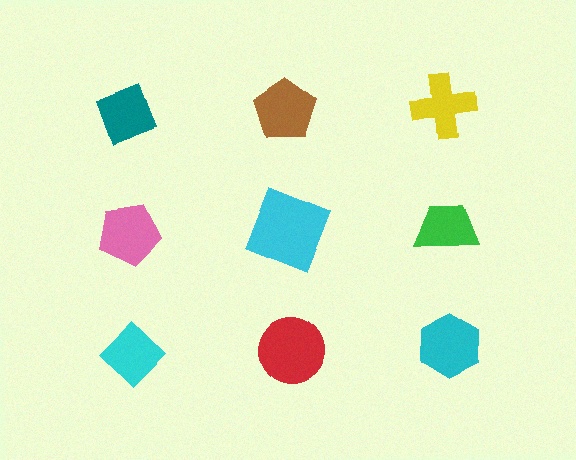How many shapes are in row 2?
3 shapes.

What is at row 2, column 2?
A cyan square.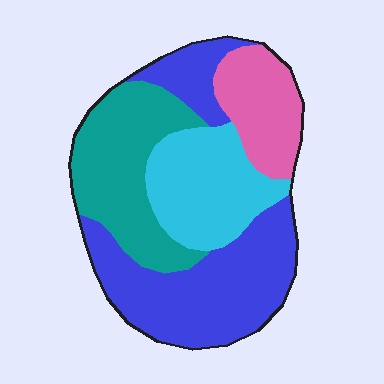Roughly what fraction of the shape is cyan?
Cyan takes up between a sixth and a third of the shape.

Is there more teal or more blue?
Blue.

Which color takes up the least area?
Pink, at roughly 15%.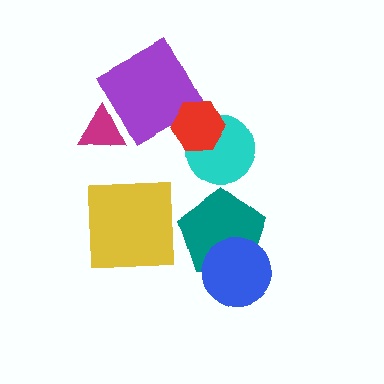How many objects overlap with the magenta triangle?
0 objects overlap with the magenta triangle.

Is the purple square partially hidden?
Yes, it is partially covered by another shape.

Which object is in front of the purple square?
The red hexagon is in front of the purple square.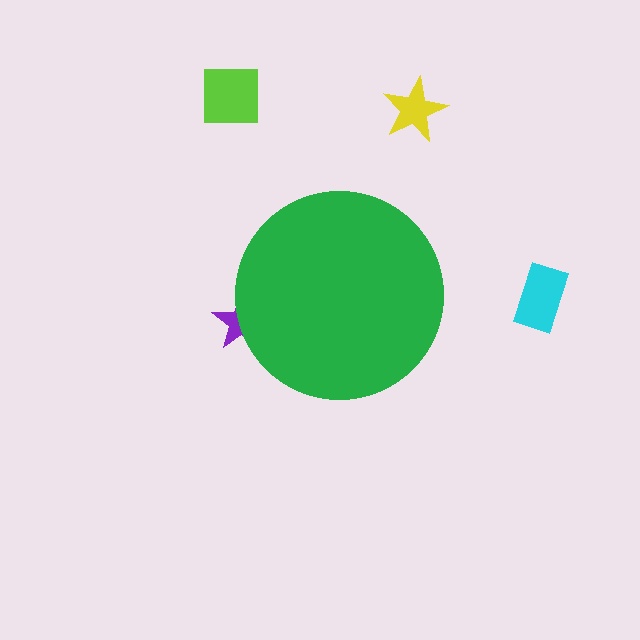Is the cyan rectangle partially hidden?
No, the cyan rectangle is fully visible.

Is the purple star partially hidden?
Yes, the purple star is partially hidden behind the green circle.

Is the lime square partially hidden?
No, the lime square is fully visible.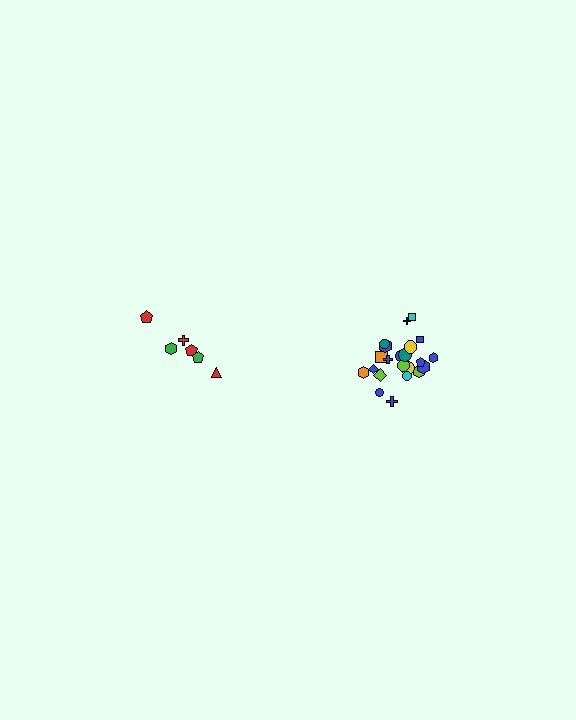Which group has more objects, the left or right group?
The right group.